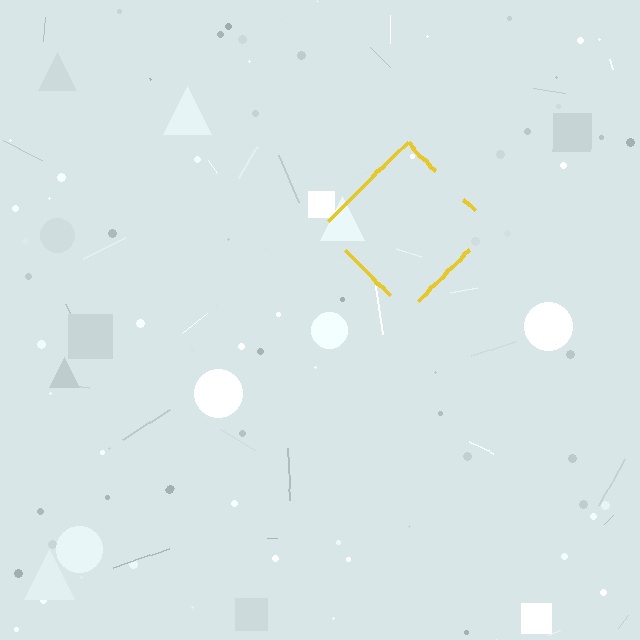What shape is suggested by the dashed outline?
The dashed outline suggests a diamond.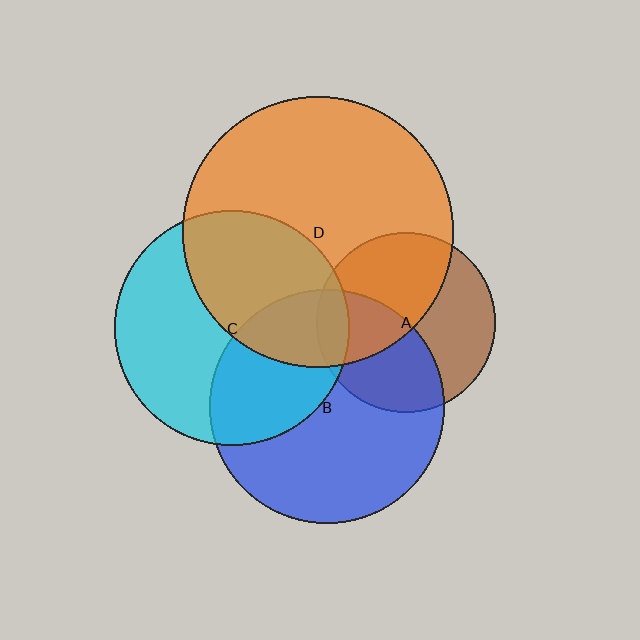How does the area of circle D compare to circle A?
Approximately 2.3 times.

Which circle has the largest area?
Circle D (orange).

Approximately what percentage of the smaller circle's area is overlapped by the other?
Approximately 45%.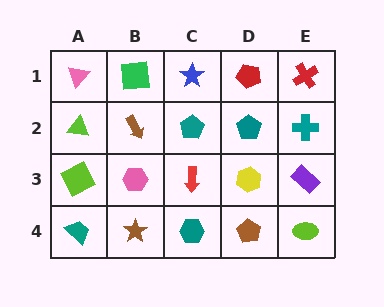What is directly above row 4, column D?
A yellow hexagon.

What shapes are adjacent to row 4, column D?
A yellow hexagon (row 3, column D), a teal hexagon (row 4, column C), a lime ellipse (row 4, column E).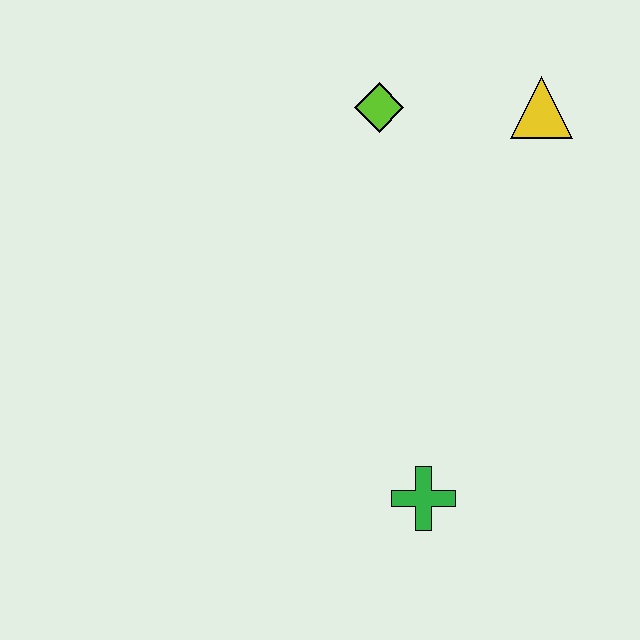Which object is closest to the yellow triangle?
The lime diamond is closest to the yellow triangle.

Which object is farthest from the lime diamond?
The green cross is farthest from the lime diamond.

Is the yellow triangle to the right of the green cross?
Yes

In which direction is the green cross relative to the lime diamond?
The green cross is below the lime diamond.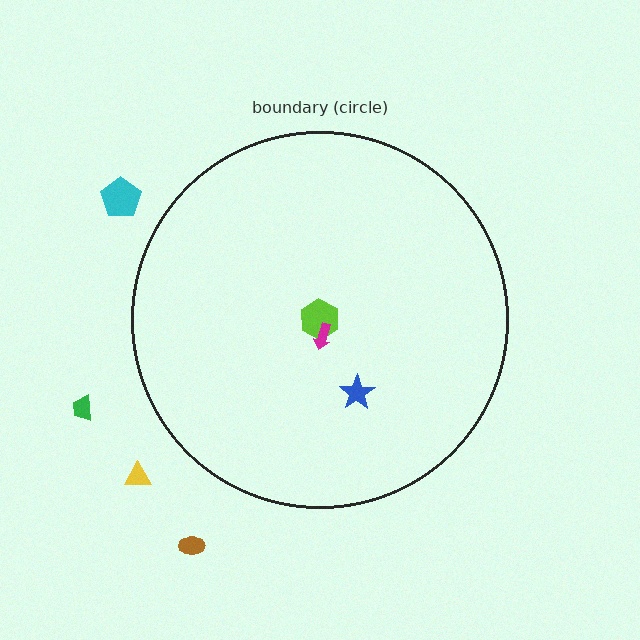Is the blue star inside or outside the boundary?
Inside.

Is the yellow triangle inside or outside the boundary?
Outside.